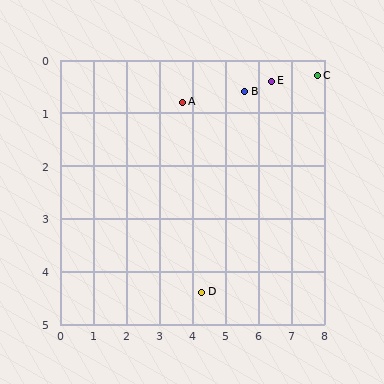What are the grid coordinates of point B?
Point B is at approximately (5.6, 0.6).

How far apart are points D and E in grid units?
Points D and E are about 4.5 grid units apart.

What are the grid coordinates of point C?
Point C is at approximately (7.8, 0.3).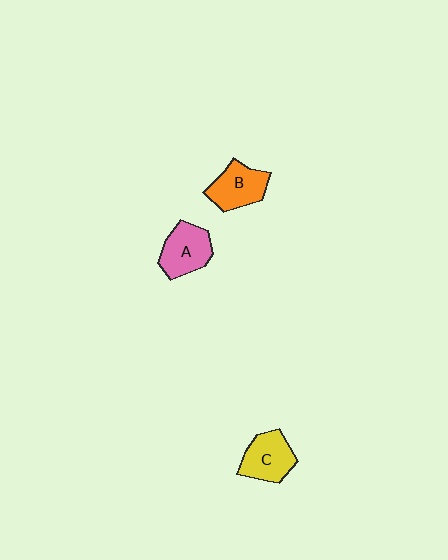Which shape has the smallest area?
Shape C (yellow).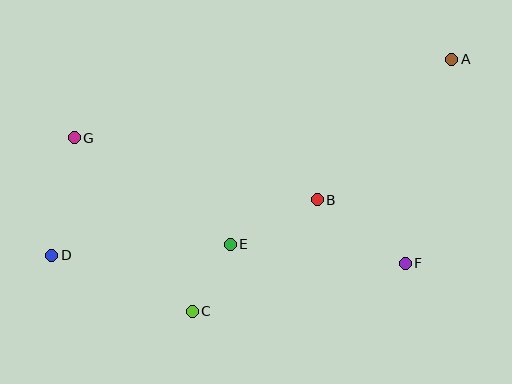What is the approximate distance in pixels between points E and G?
The distance between E and G is approximately 189 pixels.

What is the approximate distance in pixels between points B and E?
The distance between B and E is approximately 98 pixels.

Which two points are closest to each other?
Points C and E are closest to each other.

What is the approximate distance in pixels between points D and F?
The distance between D and F is approximately 354 pixels.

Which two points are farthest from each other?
Points A and D are farthest from each other.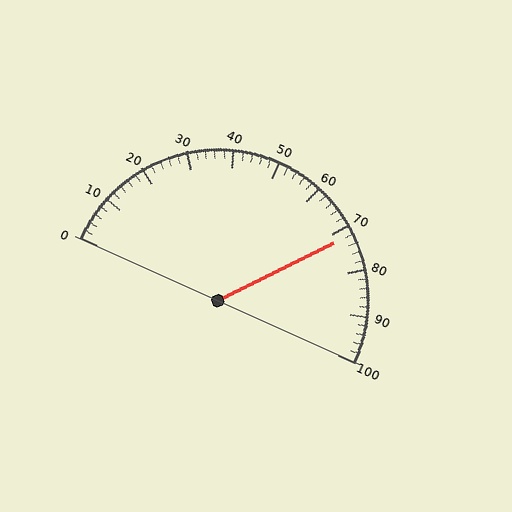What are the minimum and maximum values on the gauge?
The gauge ranges from 0 to 100.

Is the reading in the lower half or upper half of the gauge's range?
The reading is in the upper half of the range (0 to 100).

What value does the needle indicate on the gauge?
The needle indicates approximately 72.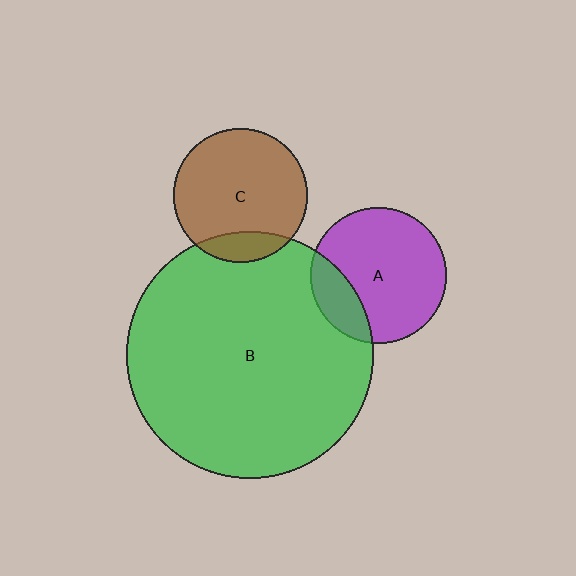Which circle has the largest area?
Circle B (green).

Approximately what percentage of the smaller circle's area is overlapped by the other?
Approximately 20%.